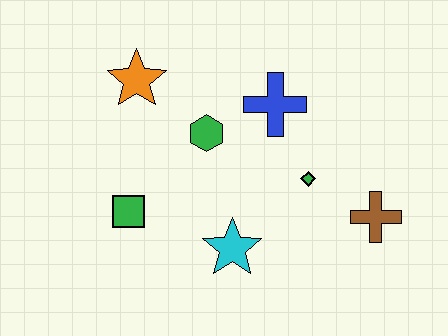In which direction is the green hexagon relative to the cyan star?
The green hexagon is above the cyan star.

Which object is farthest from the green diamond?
The orange star is farthest from the green diamond.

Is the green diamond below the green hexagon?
Yes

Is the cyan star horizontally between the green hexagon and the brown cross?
Yes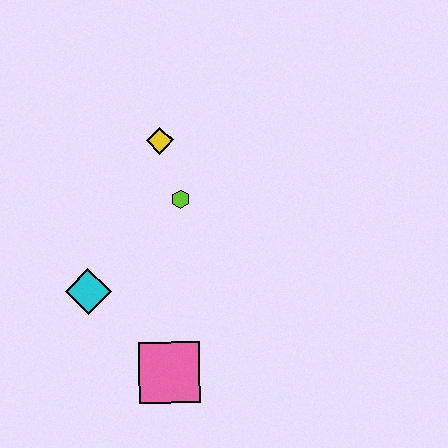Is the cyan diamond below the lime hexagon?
Yes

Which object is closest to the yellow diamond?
The lime hexagon is closest to the yellow diamond.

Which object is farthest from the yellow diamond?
The pink square is farthest from the yellow diamond.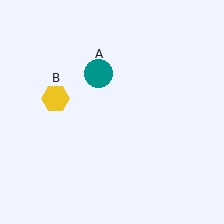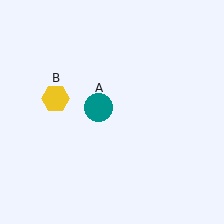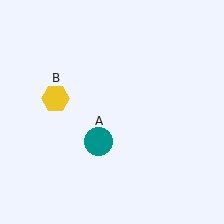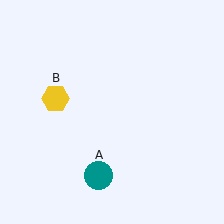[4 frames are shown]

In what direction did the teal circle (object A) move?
The teal circle (object A) moved down.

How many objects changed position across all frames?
1 object changed position: teal circle (object A).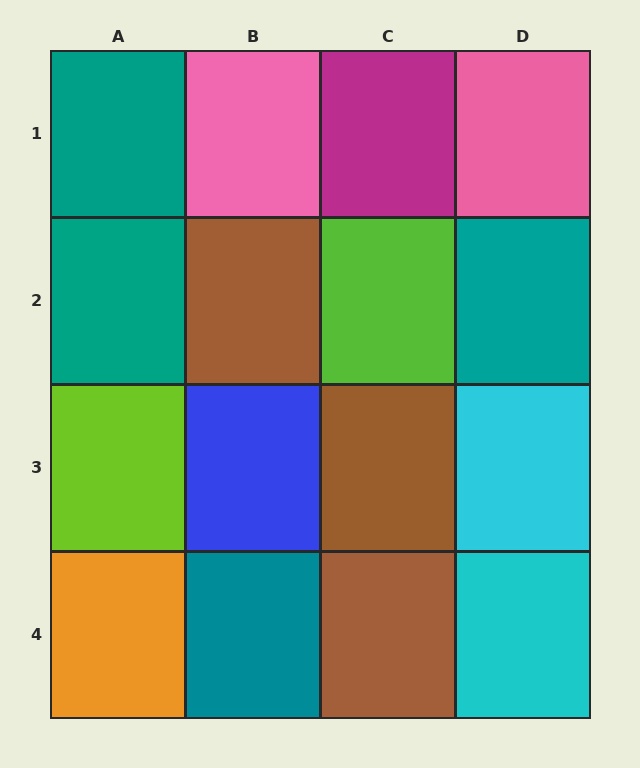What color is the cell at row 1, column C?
Magenta.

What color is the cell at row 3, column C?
Brown.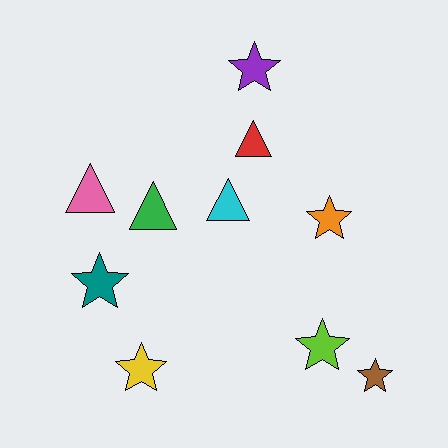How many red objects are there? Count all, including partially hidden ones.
There is 1 red object.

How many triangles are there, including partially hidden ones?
There are 4 triangles.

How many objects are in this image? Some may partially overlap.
There are 10 objects.